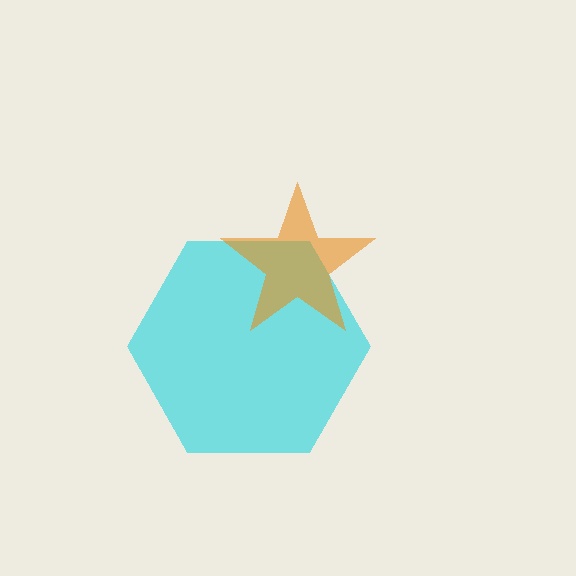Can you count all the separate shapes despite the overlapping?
Yes, there are 2 separate shapes.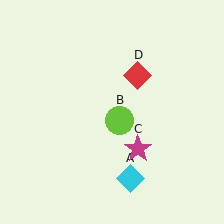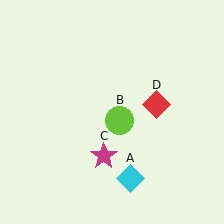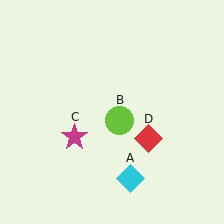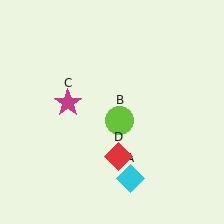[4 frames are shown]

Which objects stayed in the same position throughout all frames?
Cyan diamond (object A) and lime circle (object B) remained stationary.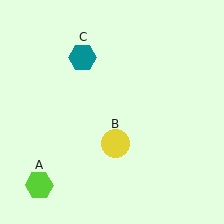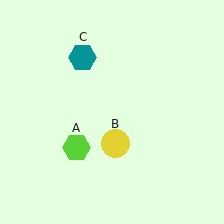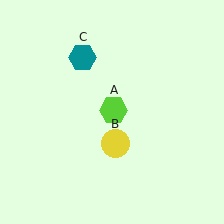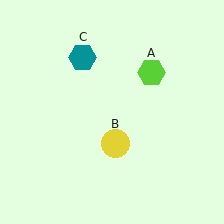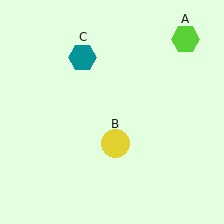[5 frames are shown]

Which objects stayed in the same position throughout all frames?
Yellow circle (object B) and teal hexagon (object C) remained stationary.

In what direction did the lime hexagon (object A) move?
The lime hexagon (object A) moved up and to the right.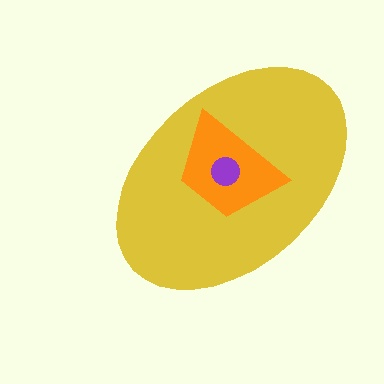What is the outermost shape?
The yellow ellipse.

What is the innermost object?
The purple circle.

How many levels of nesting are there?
3.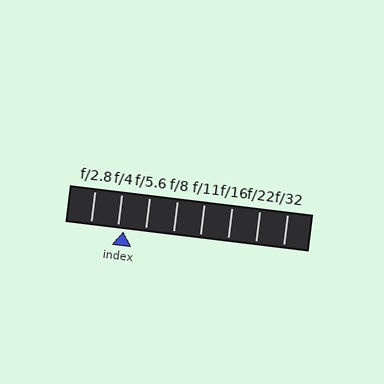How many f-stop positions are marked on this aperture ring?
There are 8 f-stop positions marked.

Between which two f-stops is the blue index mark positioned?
The index mark is between f/4 and f/5.6.